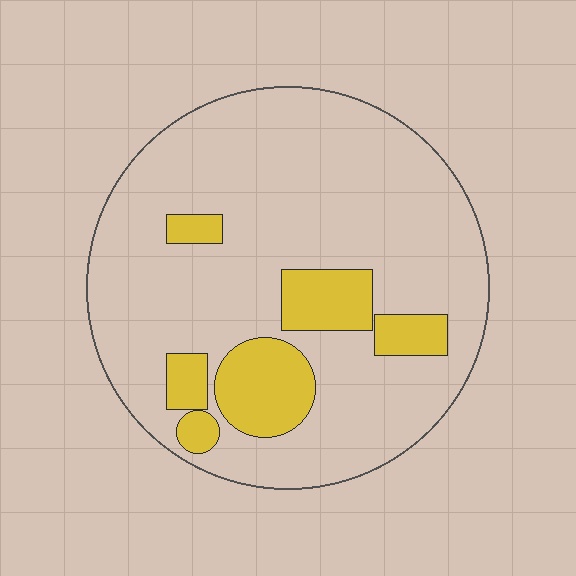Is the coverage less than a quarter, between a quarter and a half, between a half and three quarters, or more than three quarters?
Less than a quarter.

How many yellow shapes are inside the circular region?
6.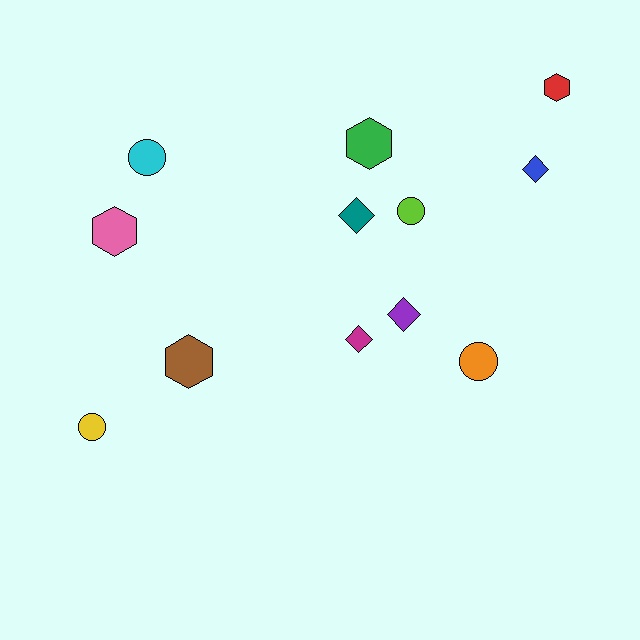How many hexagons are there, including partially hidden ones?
There are 4 hexagons.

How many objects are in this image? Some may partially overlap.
There are 12 objects.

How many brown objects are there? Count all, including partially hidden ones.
There is 1 brown object.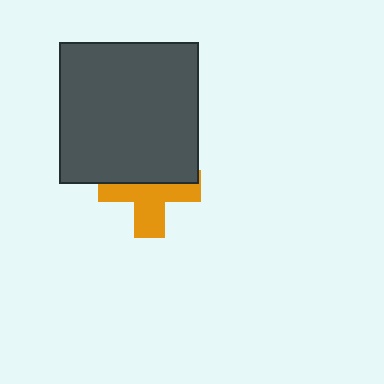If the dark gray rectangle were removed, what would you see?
You would see the complete orange cross.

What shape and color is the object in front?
The object in front is a dark gray rectangle.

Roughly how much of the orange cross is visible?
About half of it is visible (roughly 55%).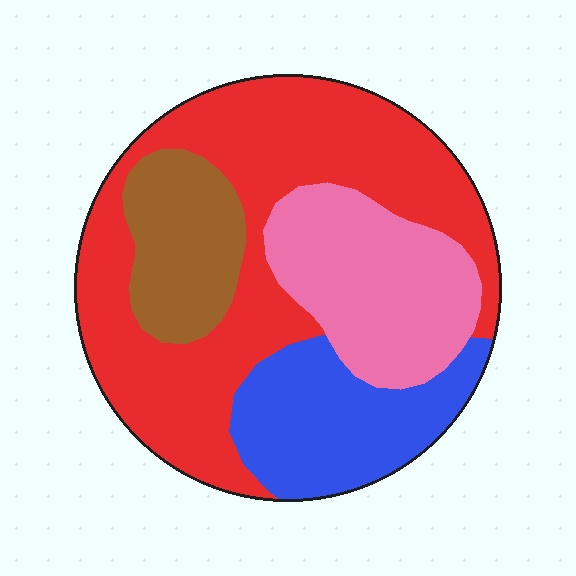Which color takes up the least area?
Brown, at roughly 15%.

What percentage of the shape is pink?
Pink covers 21% of the shape.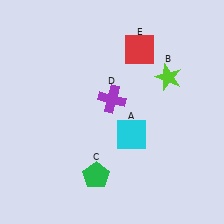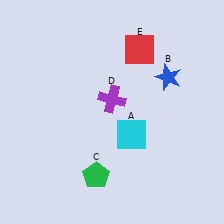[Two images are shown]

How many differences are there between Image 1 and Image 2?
There is 1 difference between the two images.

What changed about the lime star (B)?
In Image 1, B is lime. In Image 2, it changed to blue.